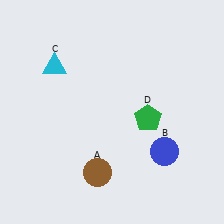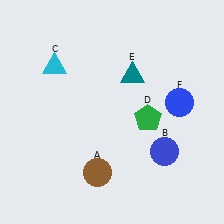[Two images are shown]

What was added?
A teal triangle (E), a blue circle (F) were added in Image 2.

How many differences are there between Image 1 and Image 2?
There are 2 differences between the two images.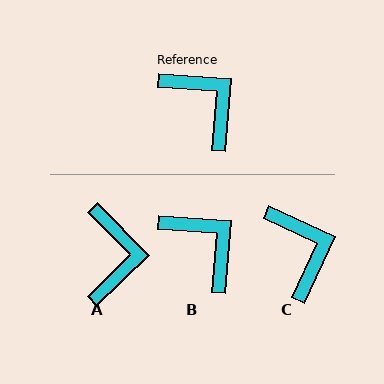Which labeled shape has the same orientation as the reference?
B.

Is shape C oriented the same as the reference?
No, it is off by about 21 degrees.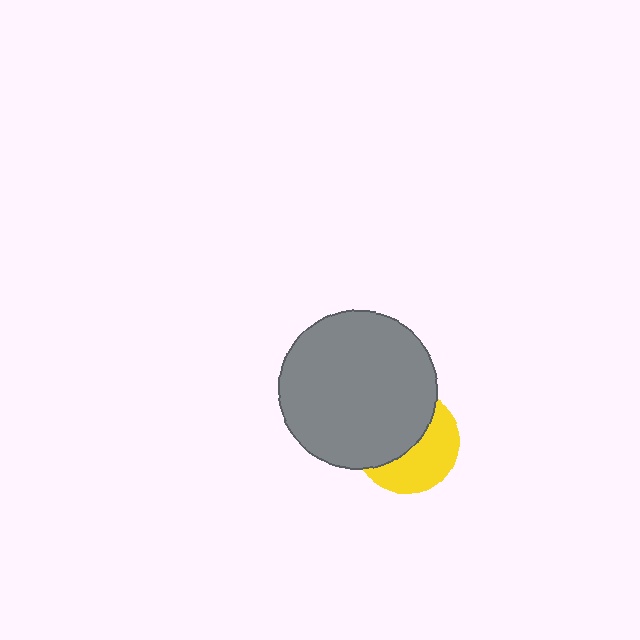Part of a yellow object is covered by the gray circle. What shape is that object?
It is a circle.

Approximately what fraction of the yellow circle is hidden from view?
Roughly 53% of the yellow circle is hidden behind the gray circle.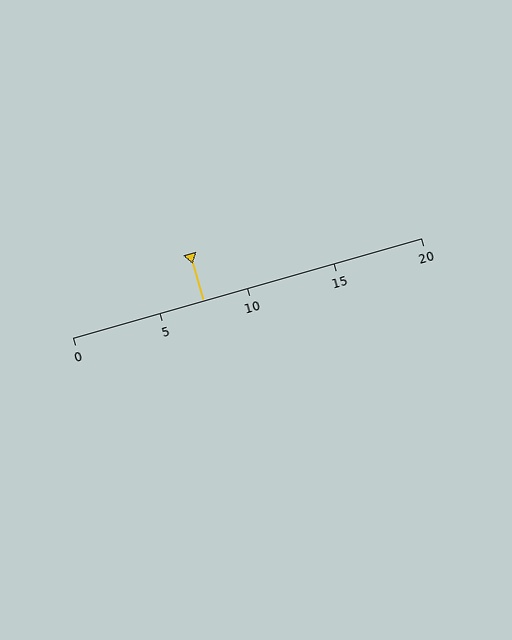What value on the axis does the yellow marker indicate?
The marker indicates approximately 7.5.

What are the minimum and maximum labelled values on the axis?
The axis runs from 0 to 20.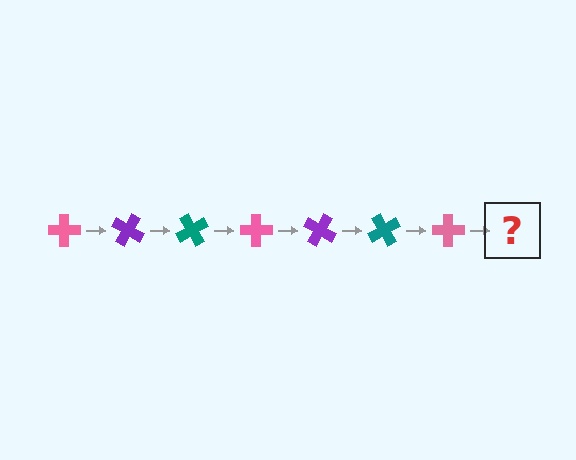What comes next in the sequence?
The next element should be a purple cross, rotated 210 degrees from the start.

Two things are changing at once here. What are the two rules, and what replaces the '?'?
The two rules are that it rotates 30 degrees each step and the color cycles through pink, purple, and teal. The '?' should be a purple cross, rotated 210 degrees from the start.